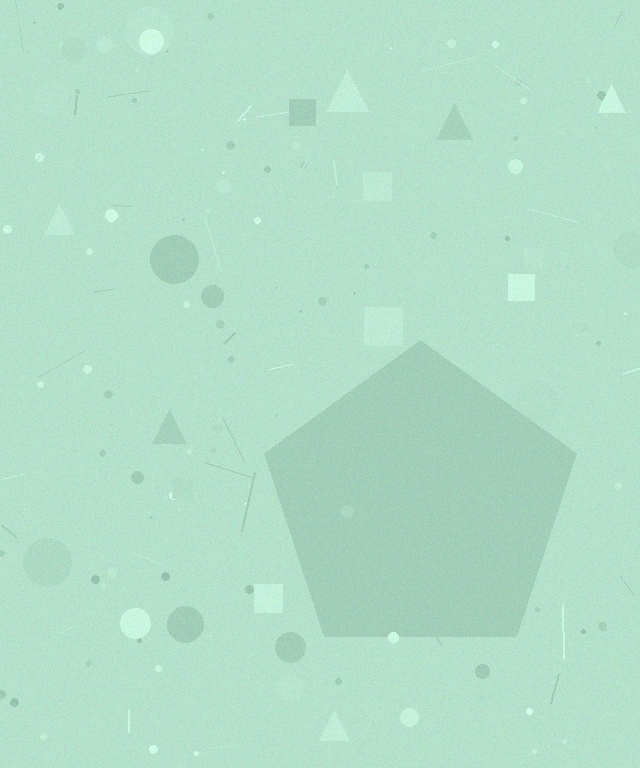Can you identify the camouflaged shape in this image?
The camouflaged shape is a pentagon.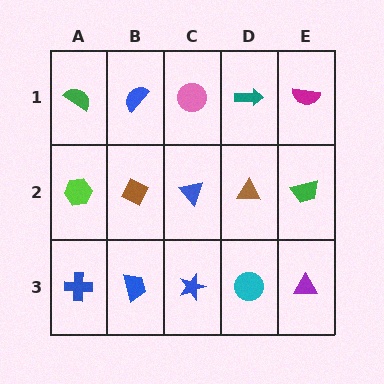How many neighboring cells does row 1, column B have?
3.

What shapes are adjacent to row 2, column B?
A blue semicircle (row 1, column B), a blue trapezoid (row 3, column B), a lime hexagon (row 2, column A), a blue triangle (row 2, column C).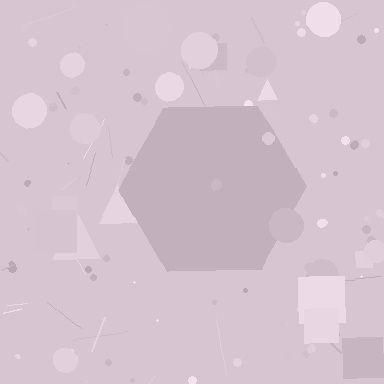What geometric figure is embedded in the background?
A hexagon is embedded in the background.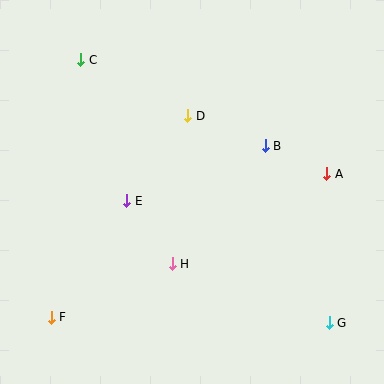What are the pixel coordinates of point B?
Point B is at (265, 146).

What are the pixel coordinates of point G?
Point G is at (329, 323).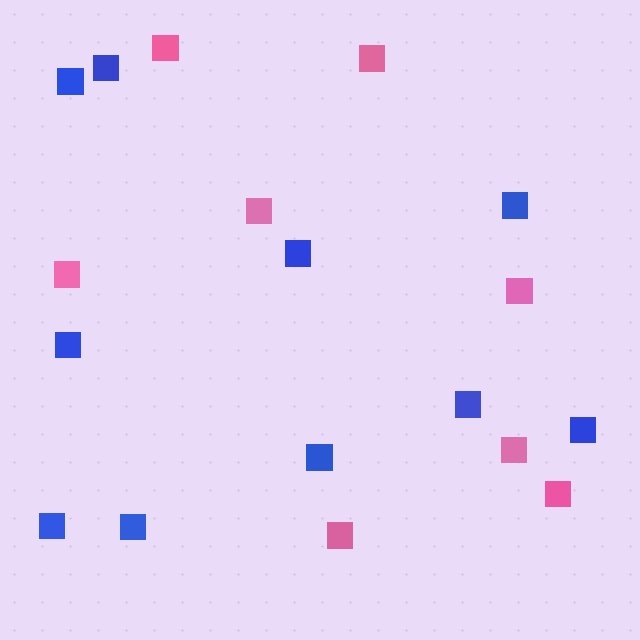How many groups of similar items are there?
There are 2 groups: one group of blue squares (10) and one group of pink squares (8).